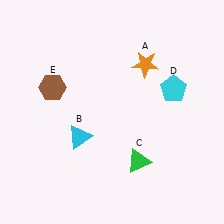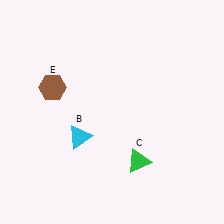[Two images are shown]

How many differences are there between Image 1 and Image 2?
There are 2 differences between the two images.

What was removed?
The orange star (A), the cyan pentagon (D) were removed in Image 2.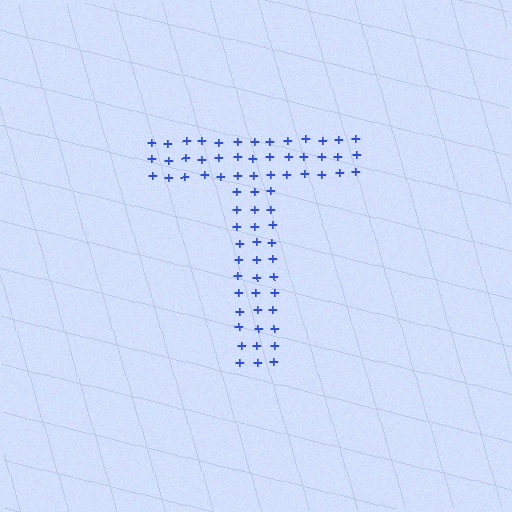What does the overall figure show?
The overall figure shows the letter T.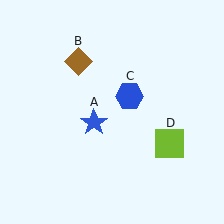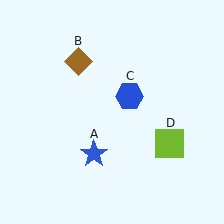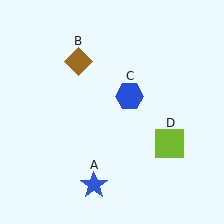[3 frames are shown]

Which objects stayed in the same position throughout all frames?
Brown diamond (object B) and blue hexagon (object C) and lime square (object D) remained stationary.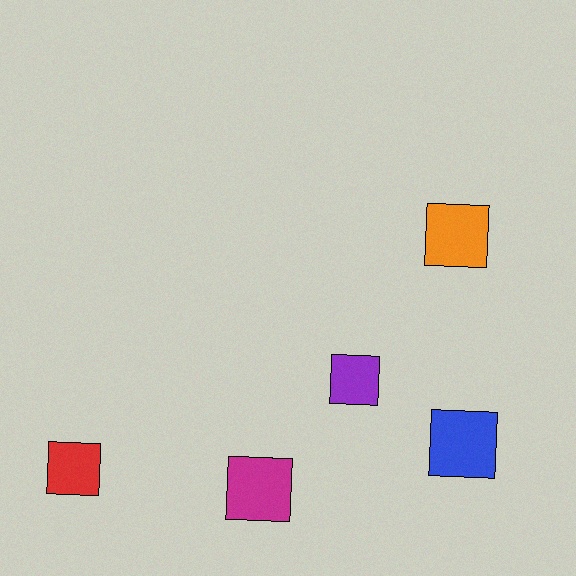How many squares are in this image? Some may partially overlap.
There are 5 squares.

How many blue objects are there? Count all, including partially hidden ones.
There is 1 blue object.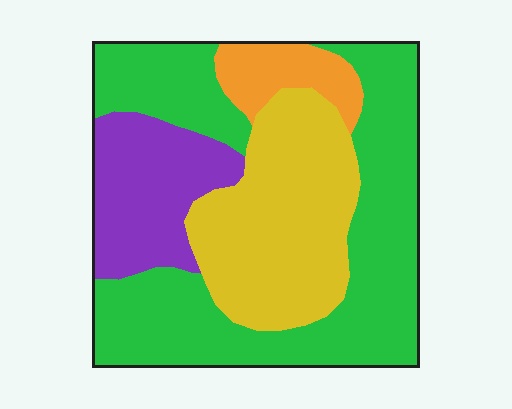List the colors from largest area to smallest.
From largest to smallest: green, yellow, purple, orange.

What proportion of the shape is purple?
Purple takes up about one sixth (1/6) of the shape.